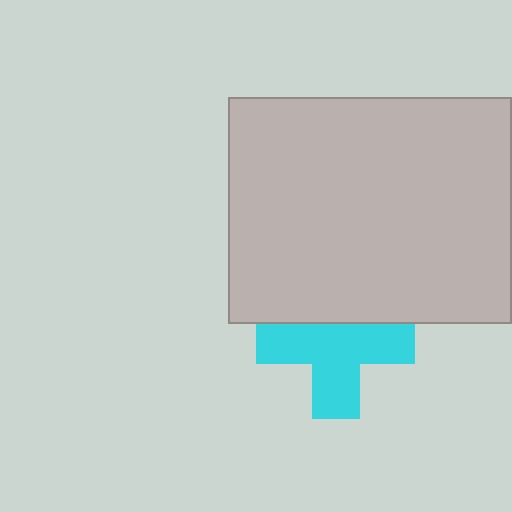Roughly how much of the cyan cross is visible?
Most of it is visible (roughly 70%).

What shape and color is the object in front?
The object in front is a light gray rectangle.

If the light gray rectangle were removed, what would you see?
You would see the complete cyan cross.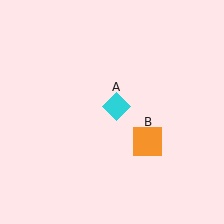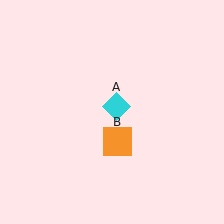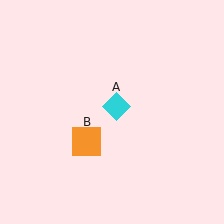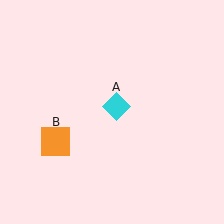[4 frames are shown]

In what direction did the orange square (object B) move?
The orange square (object B) moved left.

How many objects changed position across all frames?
1 object changed position: orange square (object B).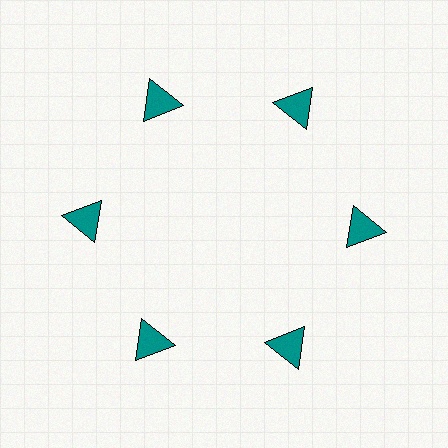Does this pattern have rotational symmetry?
Yes, this pattern has 6-fold rotational symmetry. It looks the same after rotating 60 degrees around the center.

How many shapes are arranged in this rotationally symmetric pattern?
There are 6 shapes, arranged in 6 groups of 1.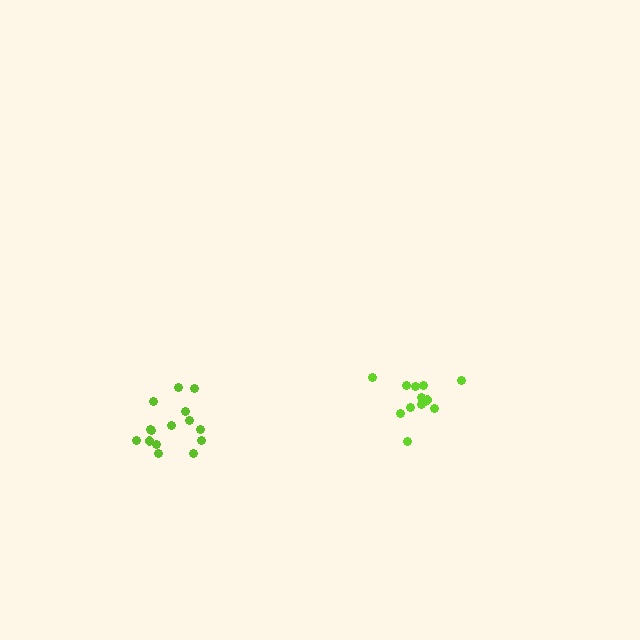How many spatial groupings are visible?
There are 2 spatial groupings.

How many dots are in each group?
Group 1: 13 dots, Group 2: 16 dots (29 total).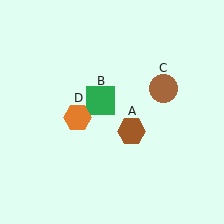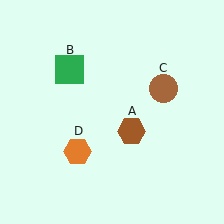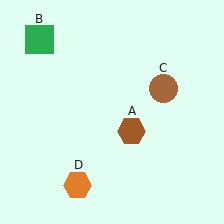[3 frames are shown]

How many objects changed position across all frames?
2 objects changed position: green square (object B), orange hexagon (object D).